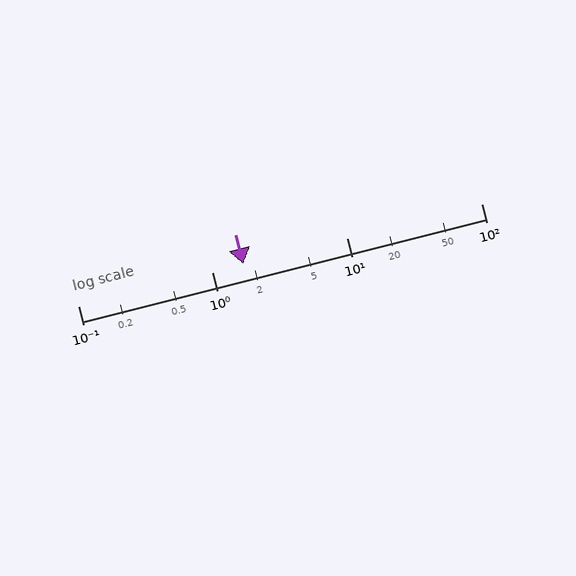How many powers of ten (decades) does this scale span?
The scale spans 3 decades, from 0.1 to 100.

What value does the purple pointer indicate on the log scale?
The pointer indicates approximately 1.7.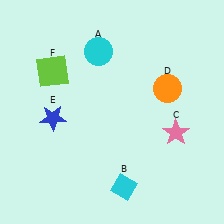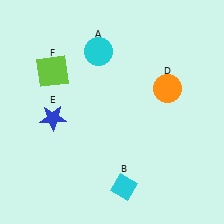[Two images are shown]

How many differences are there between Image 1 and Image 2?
There is 1 difference between the two images.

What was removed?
The pink star (C) was removed in Image 2.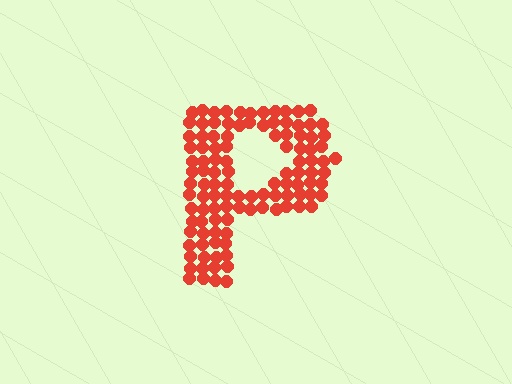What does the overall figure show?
The overall figure shows the letter P.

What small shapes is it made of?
It is made of small circles.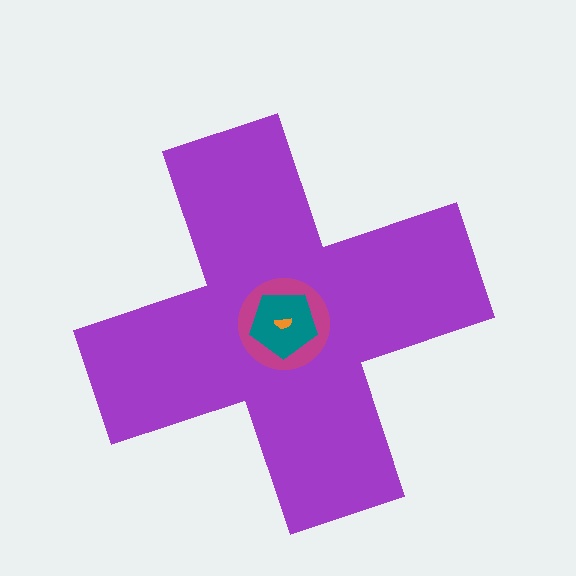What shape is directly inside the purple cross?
The magenta circle.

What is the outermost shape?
The purple cross.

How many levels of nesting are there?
4.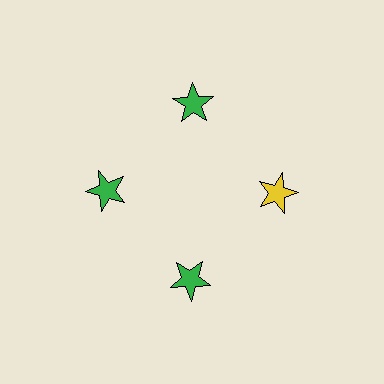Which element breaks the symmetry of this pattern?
The yellow star at roughly the 3 o'clock position breaks the symmetry. All other shapes are green stars.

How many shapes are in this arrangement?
There are 4 shapes arranged in a ring pattern.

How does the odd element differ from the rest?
It has a different color: yellow instead of green.